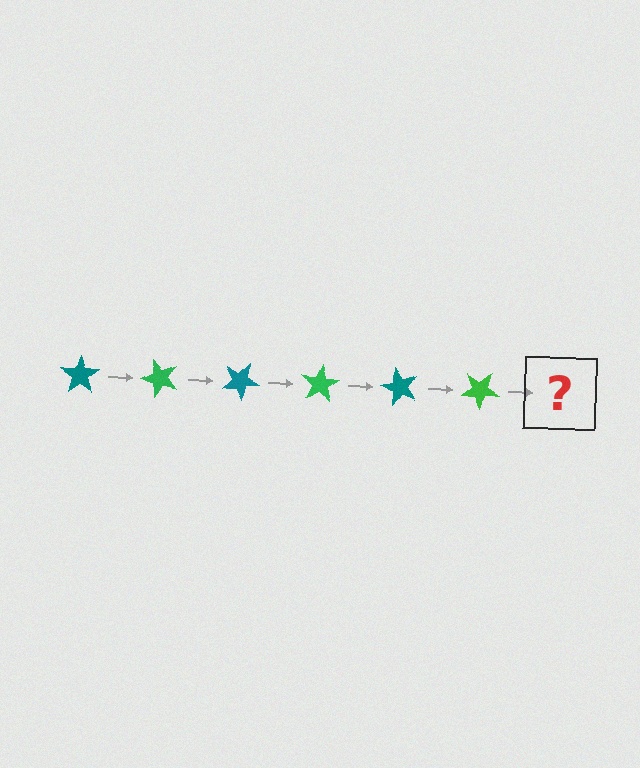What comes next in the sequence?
The next element should be a teal star, rotated 300 degrees from the start.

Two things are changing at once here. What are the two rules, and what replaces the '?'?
The two rules are that it rotates 50 degrees each step and the color cycles through teal and green. The '?' should be a teal star, rotated 300 degrees from the start.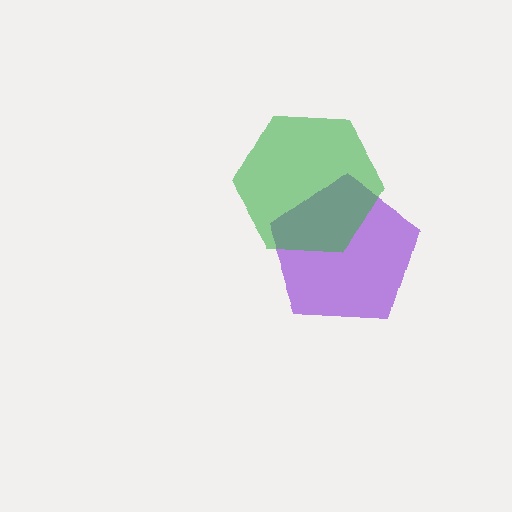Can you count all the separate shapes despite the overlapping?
Yes, there are 2 separate shapes.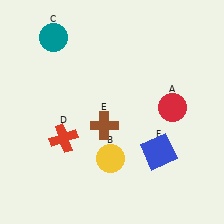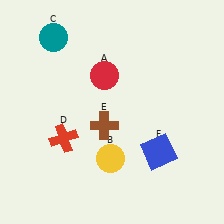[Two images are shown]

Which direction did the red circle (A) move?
The red circle (A) moved left.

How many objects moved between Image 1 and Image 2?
1 object moved between the two images.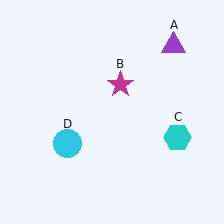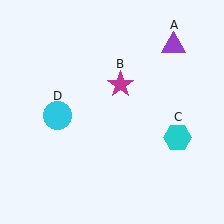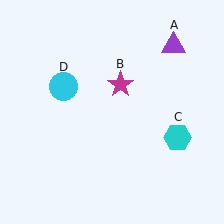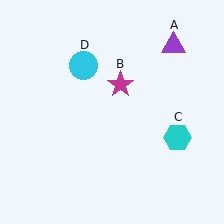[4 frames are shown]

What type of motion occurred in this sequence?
The cyan circle (object D) rotated clockwise around the center of the scene.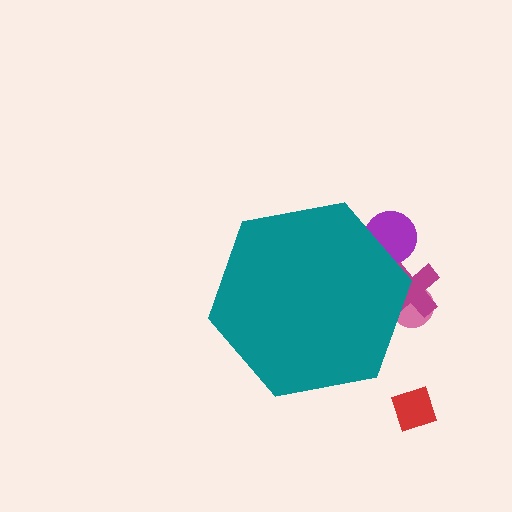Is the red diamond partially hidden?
No, the red diamond is fully visible.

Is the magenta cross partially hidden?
Yes, the magenta cross is partially hidden behind the teal hexagon.